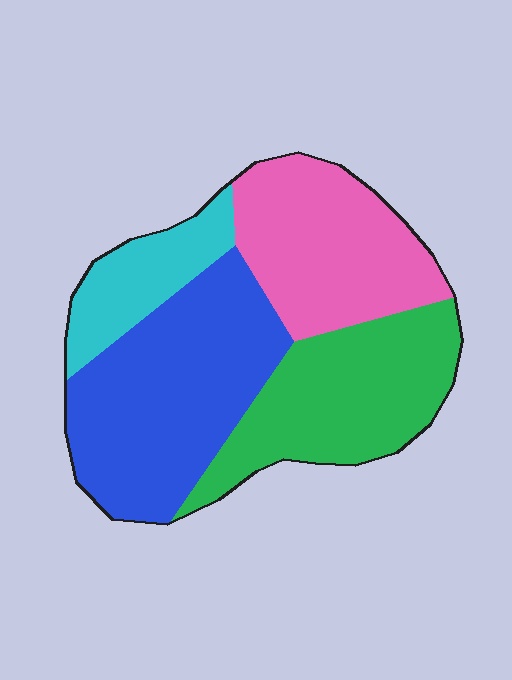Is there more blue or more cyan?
Blue.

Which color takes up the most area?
Blue, at roughly 35%.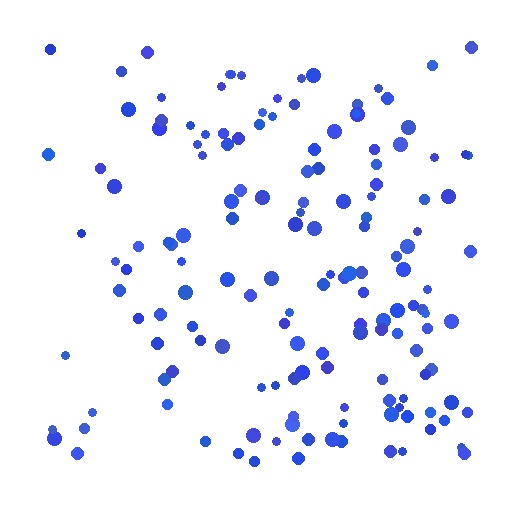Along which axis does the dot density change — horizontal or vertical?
Horizontal.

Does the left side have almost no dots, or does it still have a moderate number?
Still a moderate number, just noticeably fewer than the right.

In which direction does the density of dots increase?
From left to right, with the right side densest.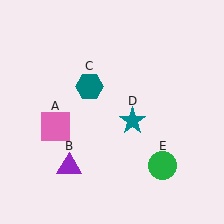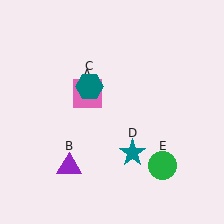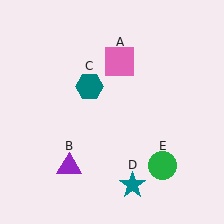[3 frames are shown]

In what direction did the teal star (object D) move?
The teal star (object D) moved down.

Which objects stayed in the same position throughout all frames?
Purple triangle (object B) and teal hexagon (object C) and green circle (object E) remained stationary.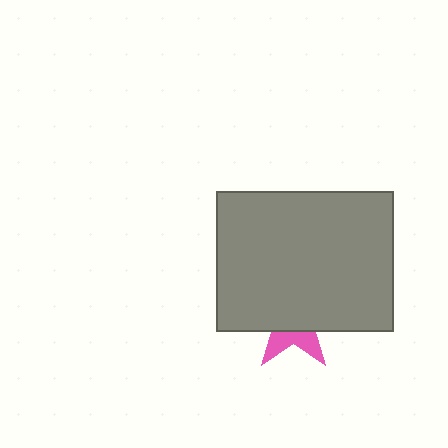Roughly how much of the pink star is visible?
A small part of it is visible (roughly 32%).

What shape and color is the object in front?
The object in front is a gray rectangle.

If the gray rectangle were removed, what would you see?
You would see the complete pink star.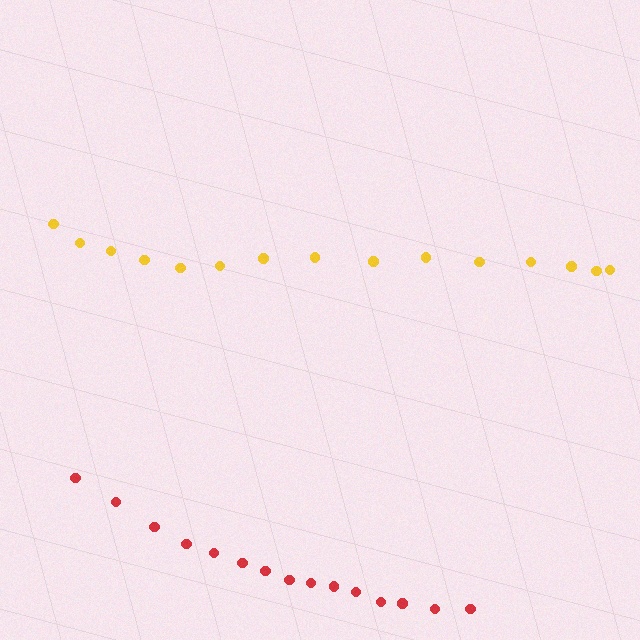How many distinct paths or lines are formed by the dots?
There are 2 distinct paths.